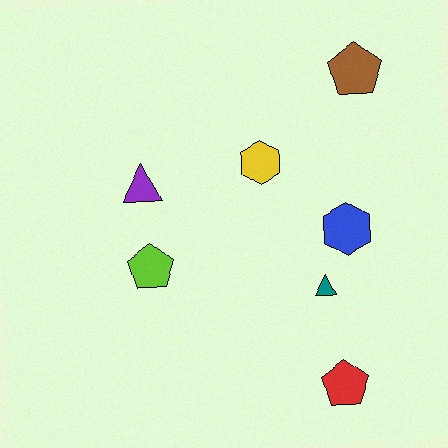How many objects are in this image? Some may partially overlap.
There are 7 objects.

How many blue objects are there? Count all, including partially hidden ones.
There is 1 blue object.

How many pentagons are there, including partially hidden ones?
There are 3 pentagons.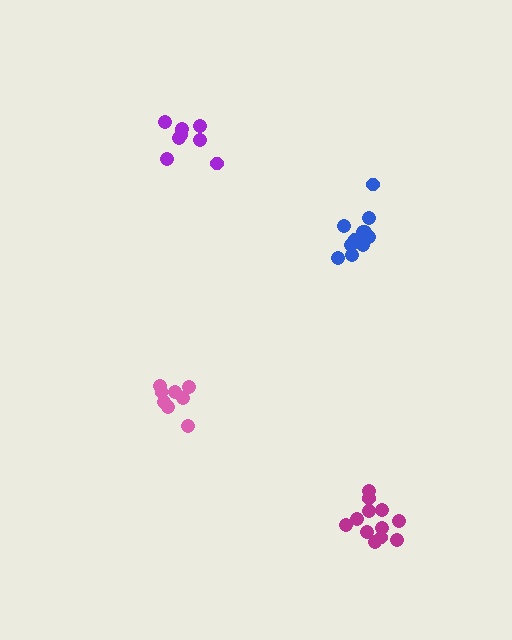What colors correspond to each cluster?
The clusters are colored: magenta, purple, blue, pink.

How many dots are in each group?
Group 1: 12 dots, Group 2: 8 dots, Group 3: 11 dots, Group 4: 8 dots (39 total).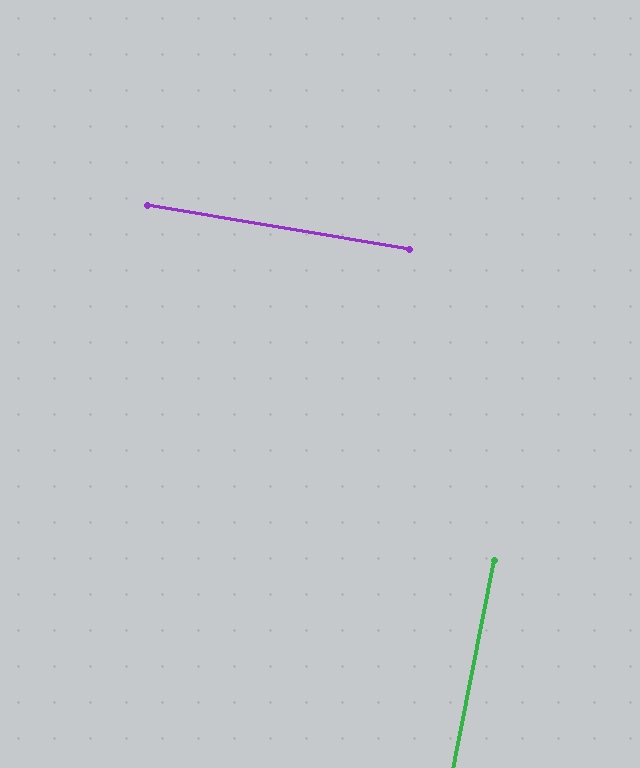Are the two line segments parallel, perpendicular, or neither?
Perpendicular — they meet at approximately 89°.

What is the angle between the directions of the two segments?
Approximately 89 degrees.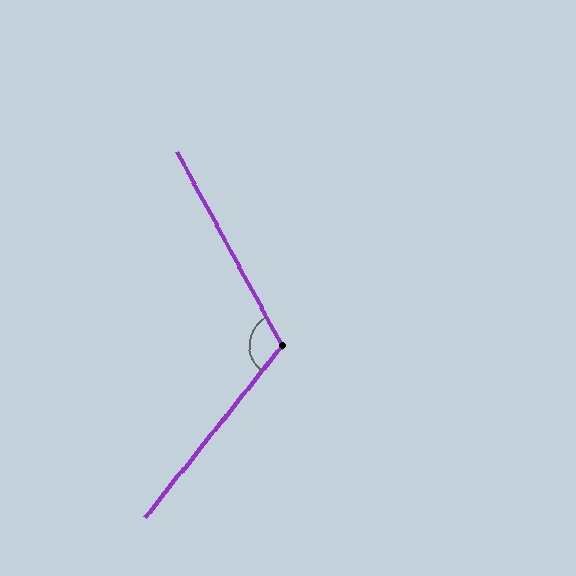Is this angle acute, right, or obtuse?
It is obtuse.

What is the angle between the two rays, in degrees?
Approximately 113 degrees.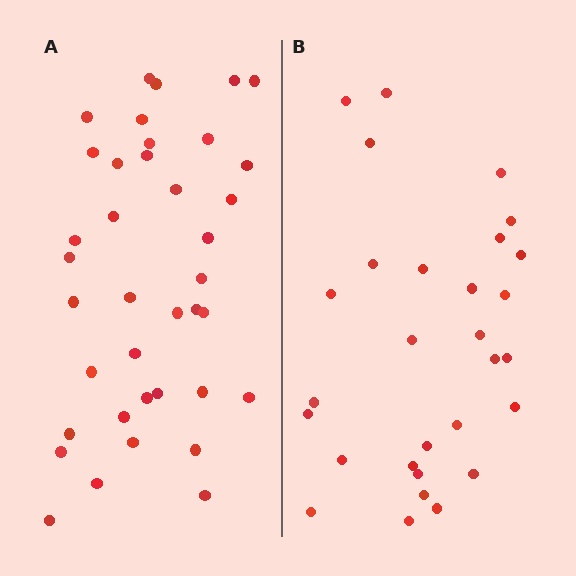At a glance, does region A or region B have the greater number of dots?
Region A (the left region) has more dots.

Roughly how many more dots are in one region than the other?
Region A has roughly 8 or so more dots than region B.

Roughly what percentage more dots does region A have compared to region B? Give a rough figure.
About 30% more.